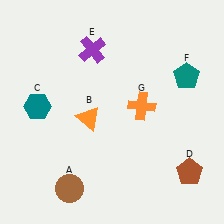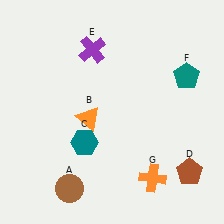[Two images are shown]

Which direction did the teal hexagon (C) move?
The teal hexagon (C) moved right.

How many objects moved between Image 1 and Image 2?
2 objects moved between the two images.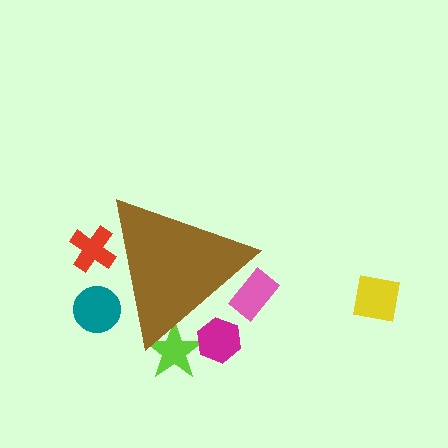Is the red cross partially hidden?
Yes, the red cross is partially hidden behind the brown triangle.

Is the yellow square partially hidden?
No, the yellow square is fully visible.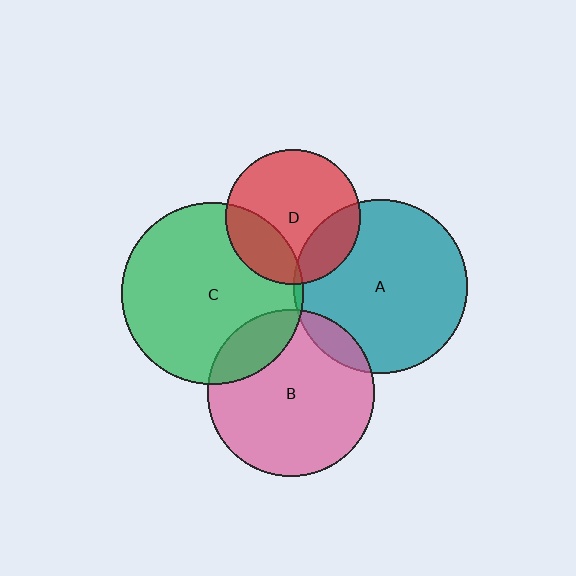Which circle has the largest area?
Circle C (green).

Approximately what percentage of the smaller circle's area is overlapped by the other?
Approximately 20%.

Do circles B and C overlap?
Yes.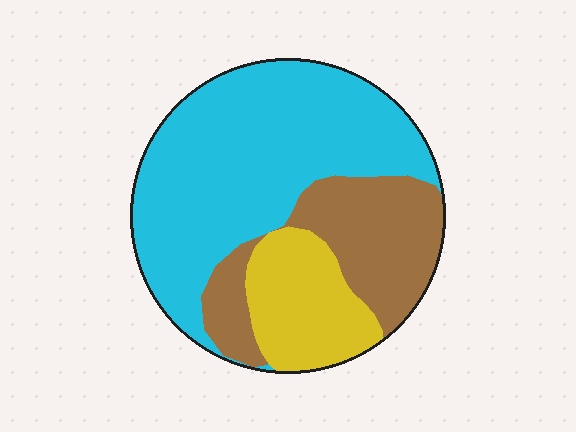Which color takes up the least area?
Yellow, at roughly 20%.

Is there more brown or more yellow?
Brown.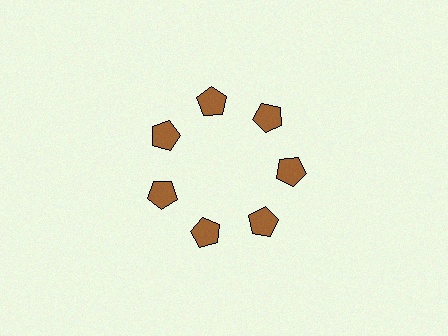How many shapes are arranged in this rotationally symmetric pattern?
There are 7 shapes, arranged in 7 groups of 1.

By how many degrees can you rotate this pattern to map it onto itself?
The pattern maps onto itself every 51 degrees of rotation.